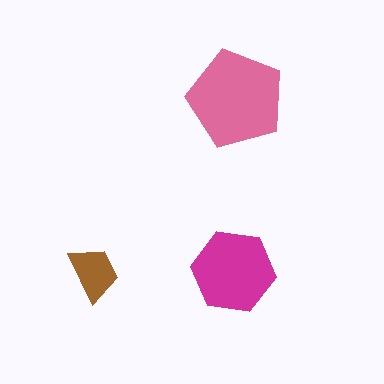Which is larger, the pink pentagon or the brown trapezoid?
The pink pentagon.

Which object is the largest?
The pink pentagon.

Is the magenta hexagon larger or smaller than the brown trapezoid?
Larger.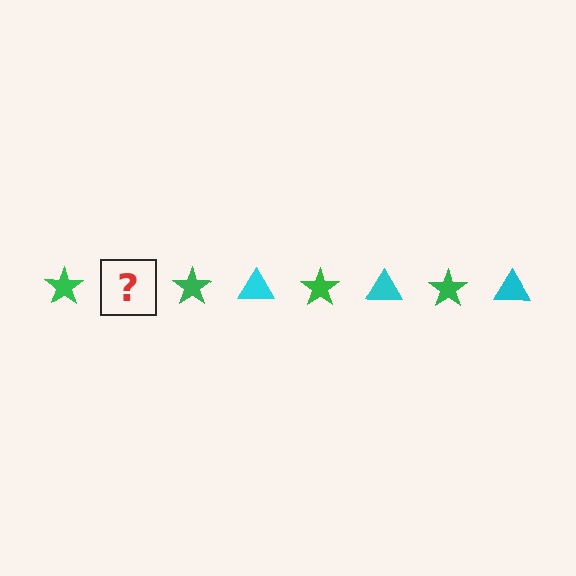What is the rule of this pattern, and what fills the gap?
The rule is that the pattern alternates between green star and cyan triangle. The gap should be filled with a cyan triangle.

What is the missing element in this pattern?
The missing element is a cyan triangle.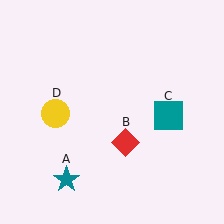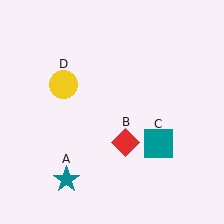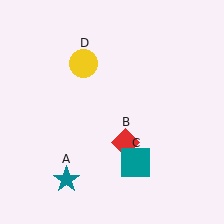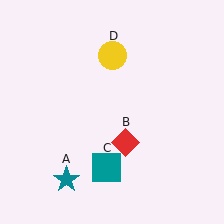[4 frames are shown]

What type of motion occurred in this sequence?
The teal square (object C), yellow circle (object D) rotated clockwise around the center of the scene.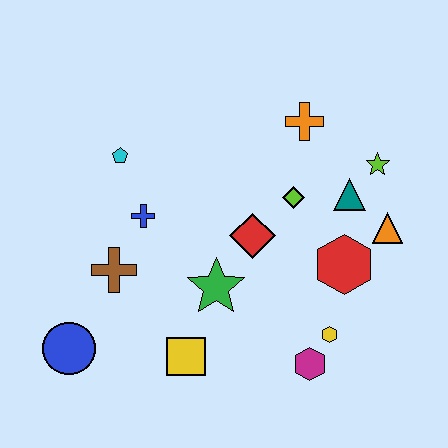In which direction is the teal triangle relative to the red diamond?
The teal triangle is to the right of the red diamond.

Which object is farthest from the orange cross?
The blue circle is farthest from the orange cross.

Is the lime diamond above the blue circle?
Yes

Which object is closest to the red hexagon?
The orange triangle is closest to the red hexagon.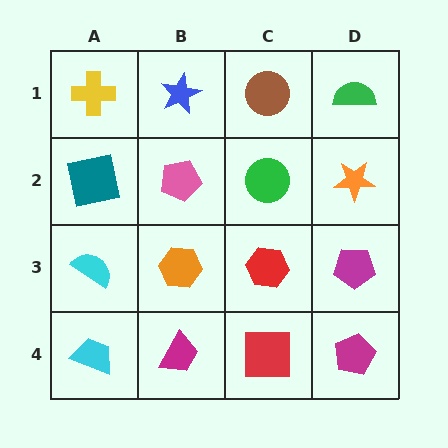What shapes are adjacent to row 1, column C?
A green circle (row 2, column C), a blue star (row 1, column B), a green semicircle (row 1, column D).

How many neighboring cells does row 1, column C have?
3.